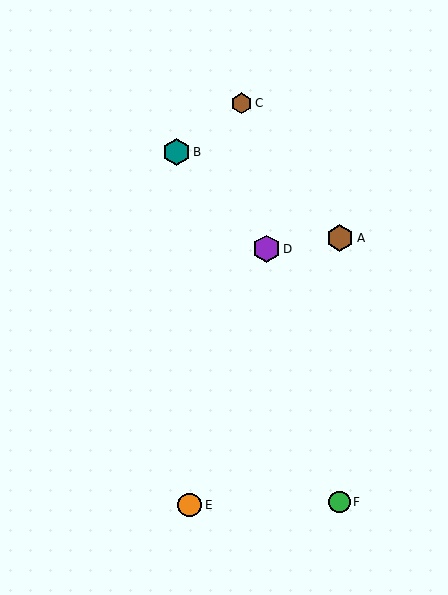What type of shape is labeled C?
Shape C is a brown hexagon.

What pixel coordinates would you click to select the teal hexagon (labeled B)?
Click at (176, 152) to select the teal hexagon B.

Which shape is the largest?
The teal hexagon (labeled B) is the largest.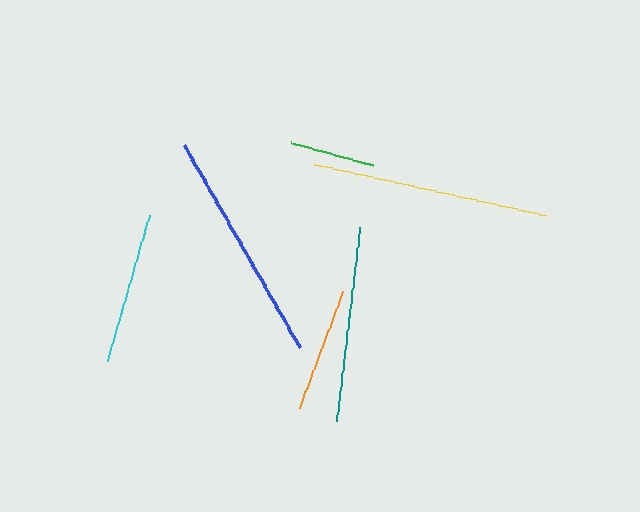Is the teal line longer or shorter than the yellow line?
The yellow line is longer than the teal line.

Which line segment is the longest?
The yellow line is the longest at approximately 237 pixels.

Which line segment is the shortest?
The green line is the shortest at approximately 85 pixels.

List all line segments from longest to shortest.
From longest to shortest: yellow, blue, teal, cyan, orange, green.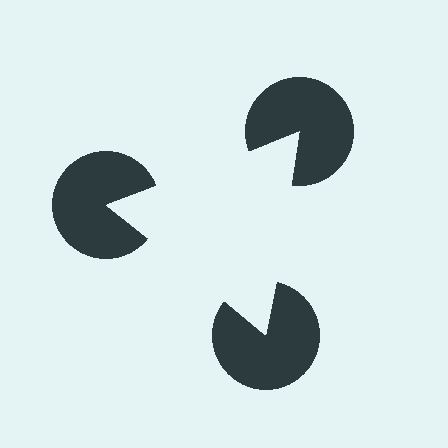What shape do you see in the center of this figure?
An illusory triangle — its edges are inferred from the aligned wedge cuts in the pac-man discs, not physically drawn.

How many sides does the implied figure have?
3 sides.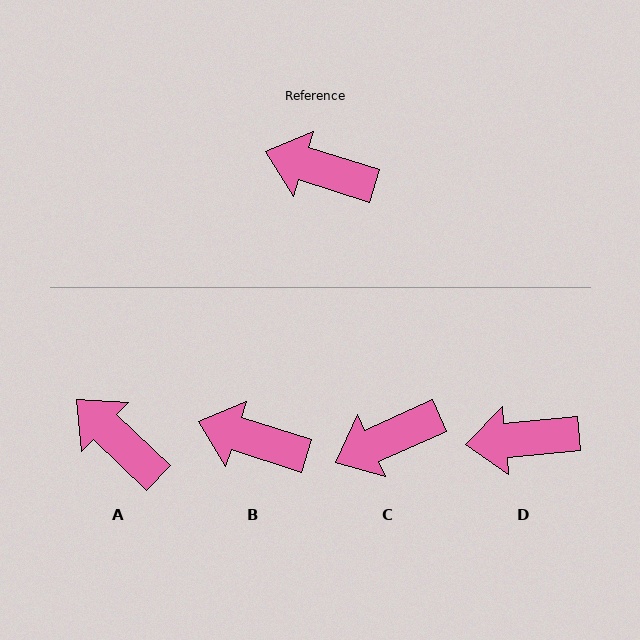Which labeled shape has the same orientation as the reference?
B.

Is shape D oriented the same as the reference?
No, it is off by about 23 degrees.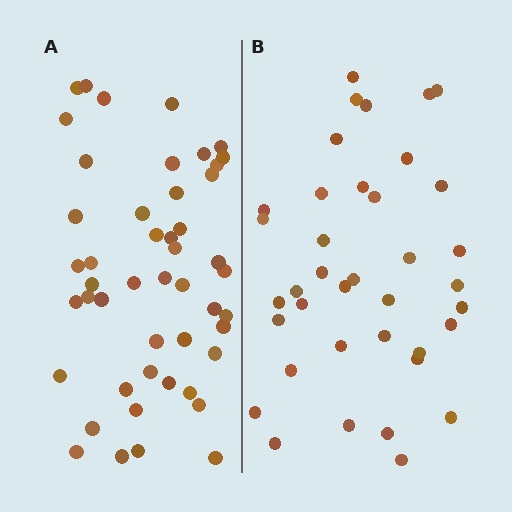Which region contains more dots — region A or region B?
Region A (the left region) has more dots.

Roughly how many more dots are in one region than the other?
Region A has roughly 10 or so more dots than region B.